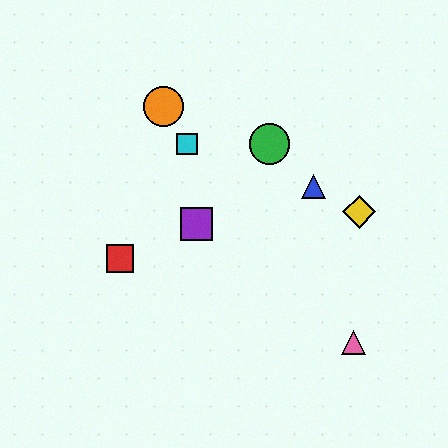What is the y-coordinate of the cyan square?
The cyan square is at y≈144.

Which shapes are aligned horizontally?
The green circle, the cyan square are aligned horizontally.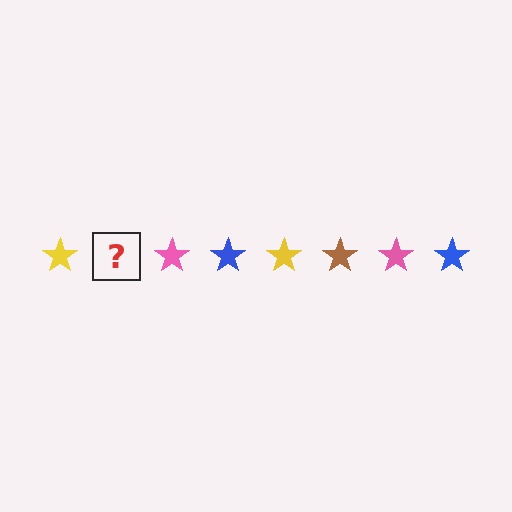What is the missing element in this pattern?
The missing element is a brown star.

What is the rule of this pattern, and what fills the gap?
The rule is that the pattern cycles through yellow, brown, pink, blue stars. The gap should be filled with a brown star.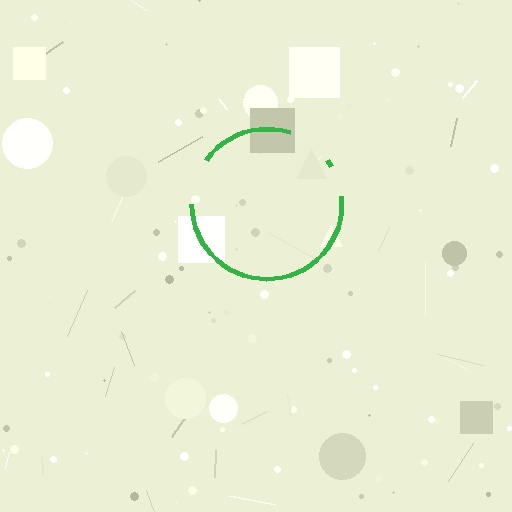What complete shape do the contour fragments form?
The contour fragments form a circle.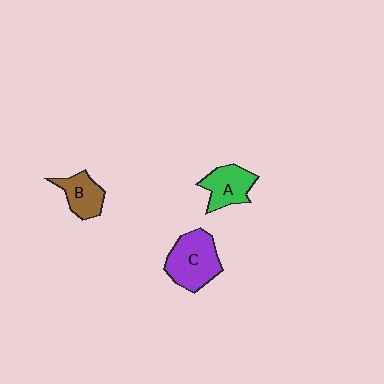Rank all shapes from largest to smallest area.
From largest to smallest: C (purple), A (green), B (brown).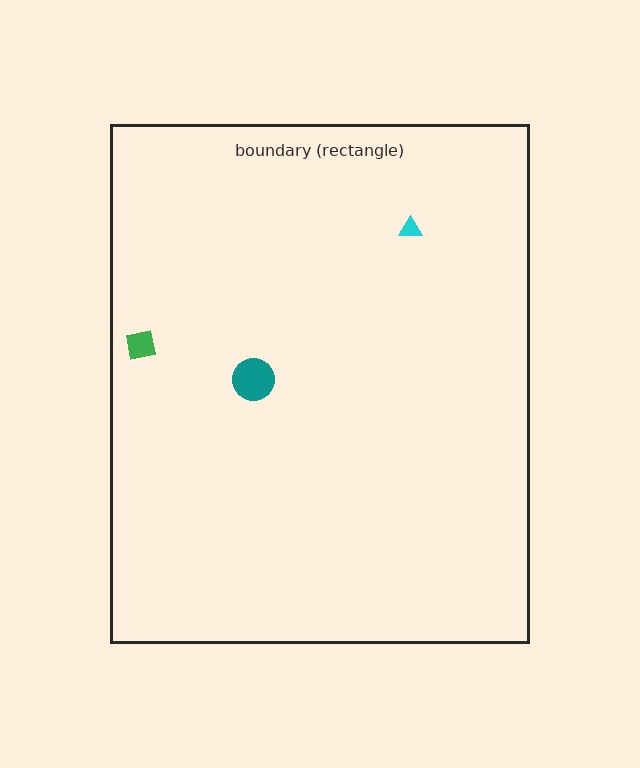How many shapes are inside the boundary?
3 inside, 0 outside.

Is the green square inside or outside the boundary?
Inside.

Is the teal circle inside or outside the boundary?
Inside.